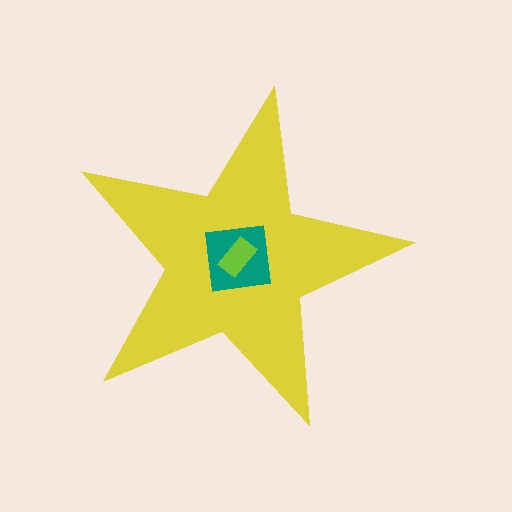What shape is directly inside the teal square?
The lime rectangle.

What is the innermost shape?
The lime rectangle.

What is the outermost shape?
The yellow star.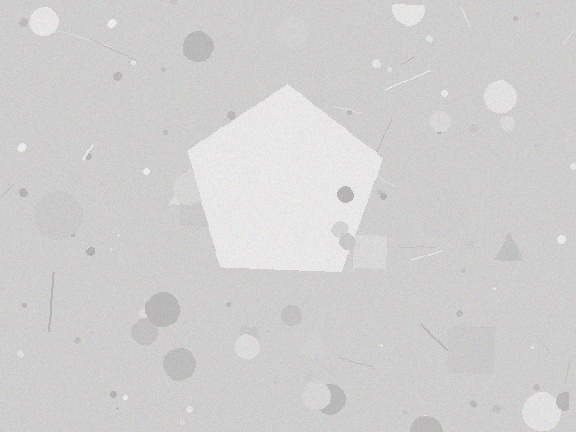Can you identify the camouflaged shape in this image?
The camouflaged shape is a pentagon.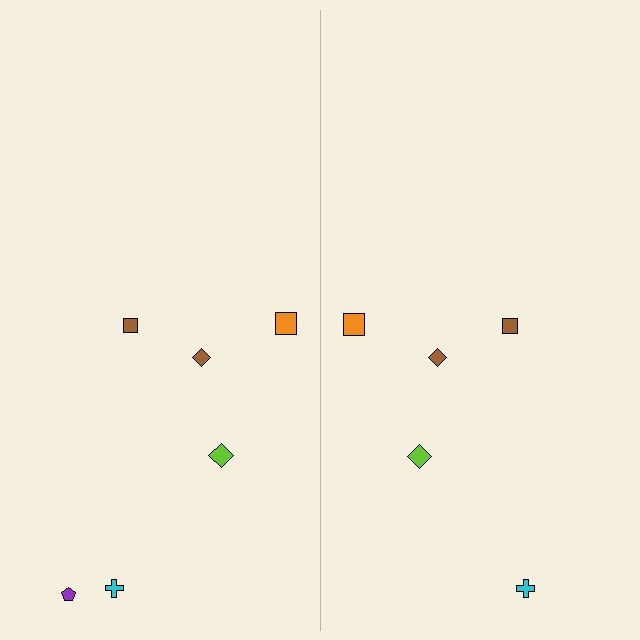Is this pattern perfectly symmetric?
No, the pattern is not perfectly symmetric. A purple pentagon is missing from the right side.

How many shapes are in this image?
There are 11 shapes in this image.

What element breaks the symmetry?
A purple pentagon is missing from the right side.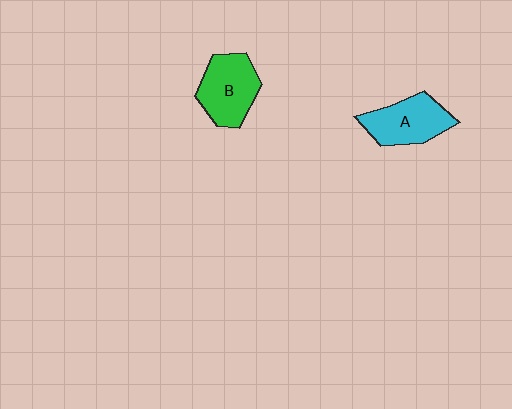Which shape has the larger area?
Shape B (green).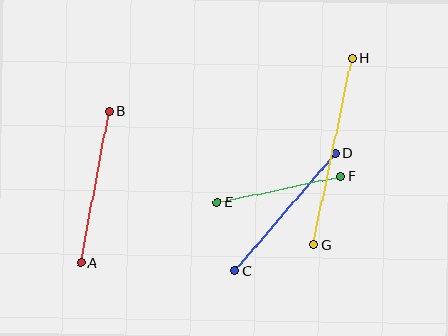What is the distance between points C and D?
The distance is approximately 155 pixels.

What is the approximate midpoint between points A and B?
The midpoint is at approximately (95, 187) pixels.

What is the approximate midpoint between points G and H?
The midpoint is at approximately (333, 151) pixels.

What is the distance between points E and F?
The distance is approximately 126 pixels.